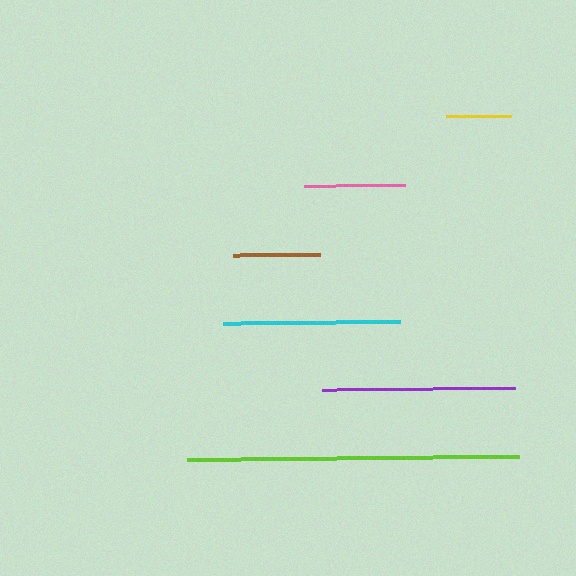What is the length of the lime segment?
The lime segment is approximately 332 pixels long.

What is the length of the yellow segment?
The yellow segment is approximately 65 pixels long.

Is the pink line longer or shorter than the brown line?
The pink line is longer than the brown line.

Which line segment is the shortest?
The yellow line is the shortest at approximately 65 pixels.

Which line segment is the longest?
The lime line is the longest at approximately 332 pixels.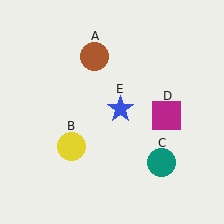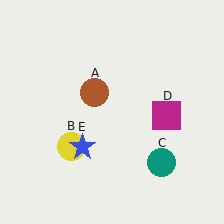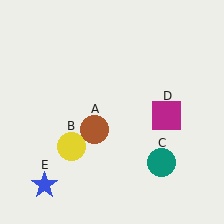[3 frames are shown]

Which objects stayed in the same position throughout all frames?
Yellow circle (object B) and teal circle (object C) and magenta square (object D) remained stationary.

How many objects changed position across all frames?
2 objects changed position: brown circle (object A), blue star (object E).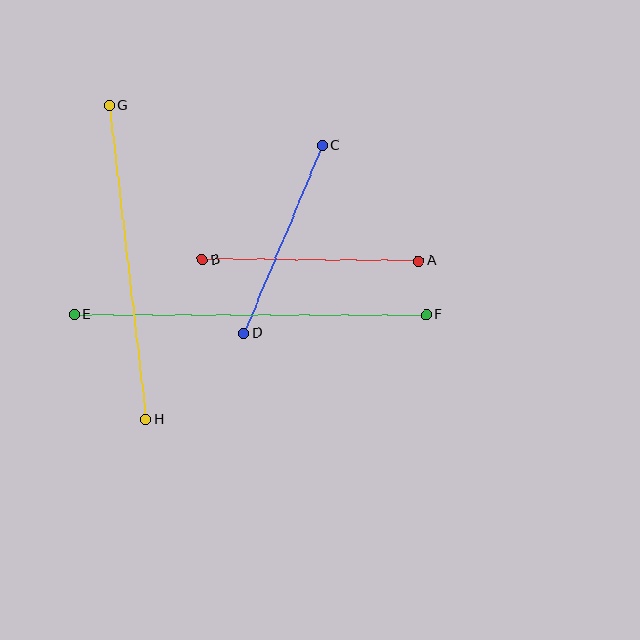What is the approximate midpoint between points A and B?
The midpoint is at approximately (310, 260) pixels.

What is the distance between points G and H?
The distance is approximately 316 pixels.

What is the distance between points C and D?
The distance is approximately 203 pixels.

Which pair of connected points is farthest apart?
Points E and F are farthest apart.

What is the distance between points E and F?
The distance is approximately 352 pixels.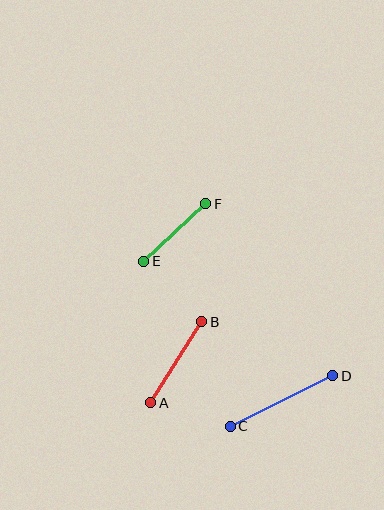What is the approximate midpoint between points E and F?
The midpoint is at approximately (175, 232) pixels.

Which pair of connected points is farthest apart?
Points C and D are farthest apart.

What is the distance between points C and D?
The distance is approximately 114 pixels.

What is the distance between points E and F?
The distance is approximately 85 pixels.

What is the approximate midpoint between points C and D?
The midpoint is at approximately (281, 401) pixels.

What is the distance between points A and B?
The distance is approximately 96 pixels.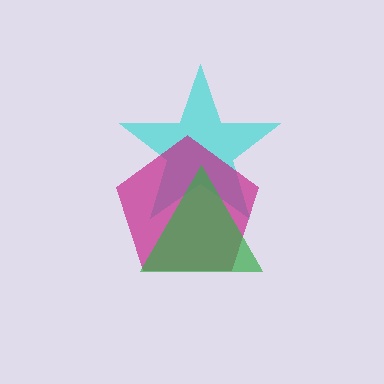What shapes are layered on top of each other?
The layered shapes are: a cyan star, a magenta pentagon, a green triangle.